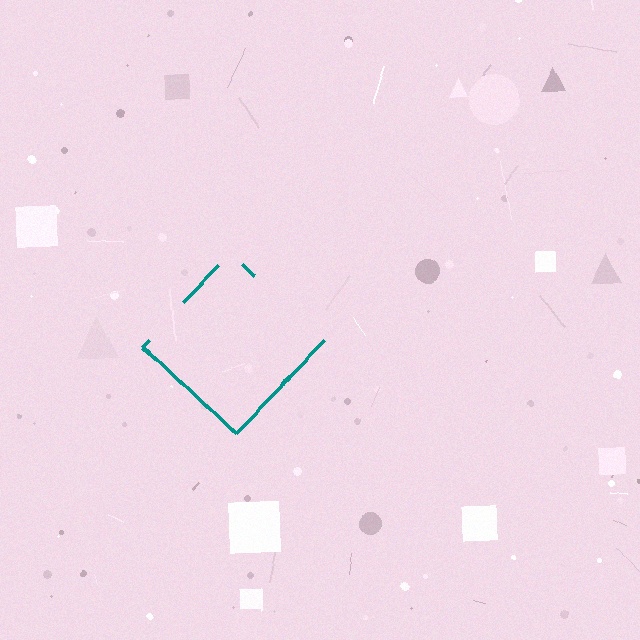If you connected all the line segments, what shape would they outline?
They would outline a diamond.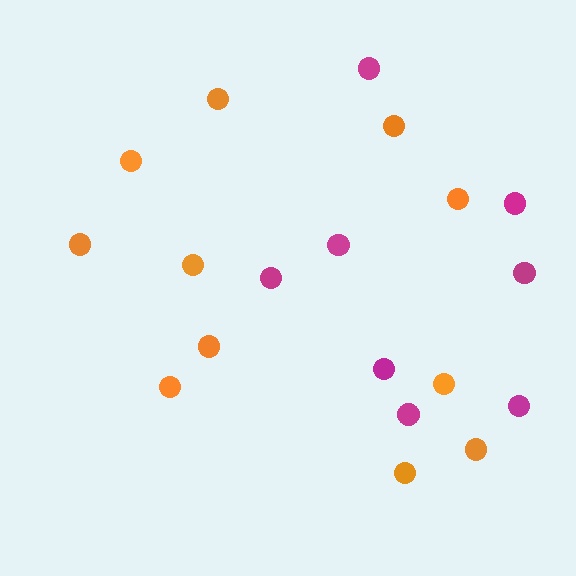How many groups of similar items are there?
There are 2 groups: one group of magenta circles (8) and one group of orange circles (11).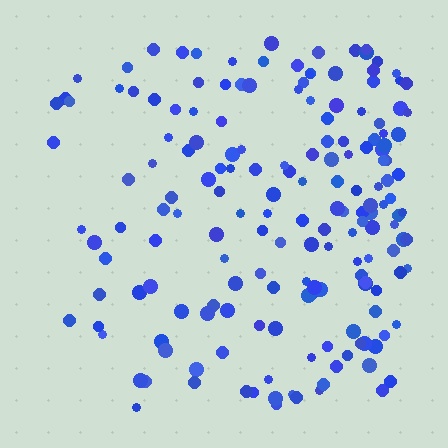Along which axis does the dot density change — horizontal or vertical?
Horizontal.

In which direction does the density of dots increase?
From left to right, with the right side densest.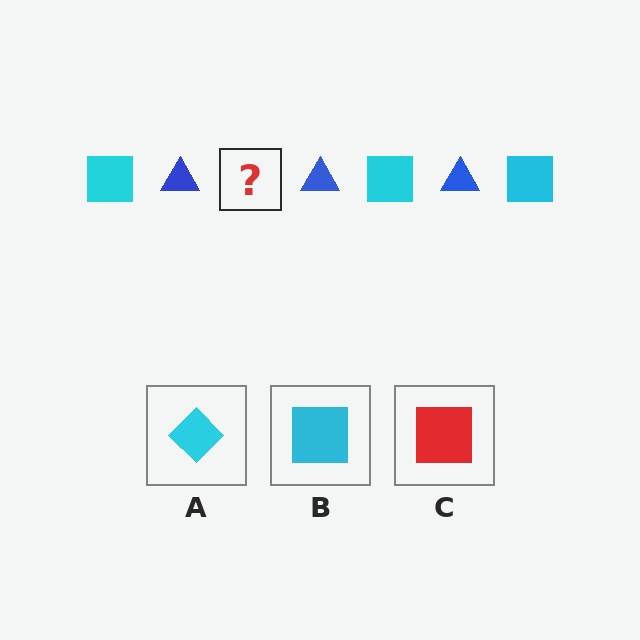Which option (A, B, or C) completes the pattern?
B.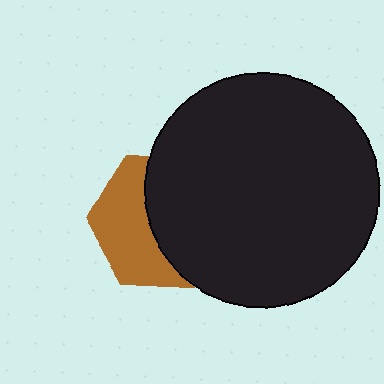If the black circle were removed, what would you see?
You would see the complete brown hexagon.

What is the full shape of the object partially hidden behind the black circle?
The partially hidden object is a brown hexagon.